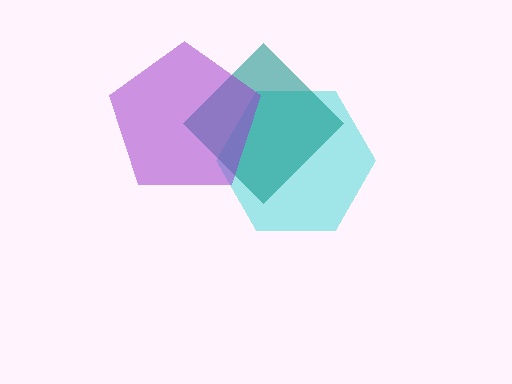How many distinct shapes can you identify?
There are 3 distinct shapes: a cyan hexagon, a teal diamond, a purple pentagon.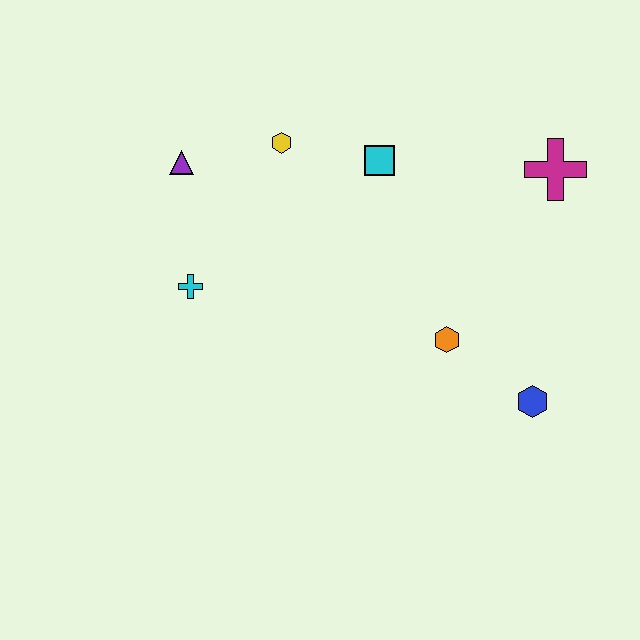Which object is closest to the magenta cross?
The cyan square is closest to the magenta cross.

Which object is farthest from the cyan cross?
The magenta cross is farthest from the cyan cross.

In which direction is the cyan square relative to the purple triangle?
The cyan square is to the right of the purple triangle.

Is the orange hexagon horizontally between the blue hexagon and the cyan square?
Yes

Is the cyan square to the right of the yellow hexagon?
Yes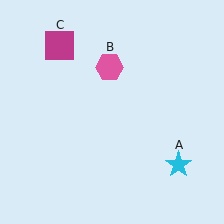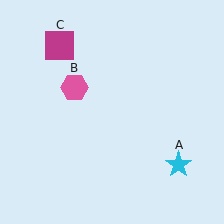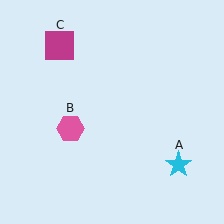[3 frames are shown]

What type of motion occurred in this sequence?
The pink hexagon (object B) rotated counterclockwise around the center of the scene.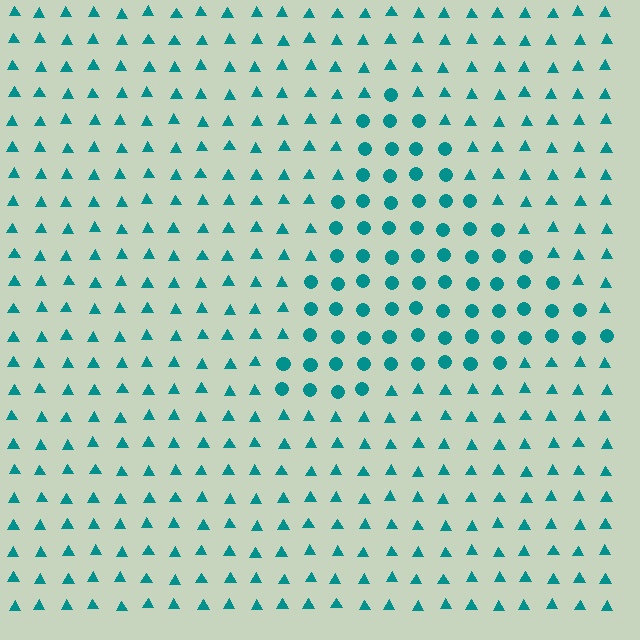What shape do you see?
I see a triangle.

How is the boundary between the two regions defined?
The boundary is defined by a change in element shape: circles inside vs. triangles outside. All elements share the same color and spacing.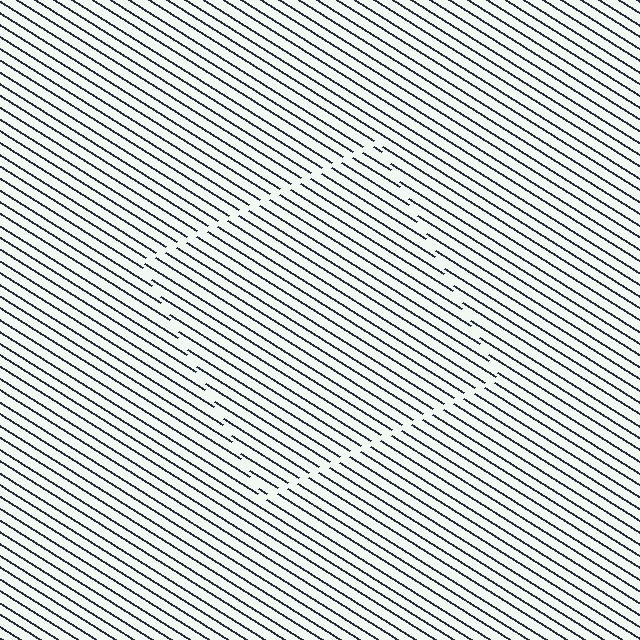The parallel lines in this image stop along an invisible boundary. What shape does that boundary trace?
An illusory square. The interior of the shape contains the same grating, shifted by half a period — the contour is defined by the phase discontinuity where line-ends from the inner and outer gratings abut.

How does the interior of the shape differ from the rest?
The interior of the shape contains the same grating, shifted by half a period — the contour is defined by the phase discontinuity where line-ends from the inner and outer gratings abut.